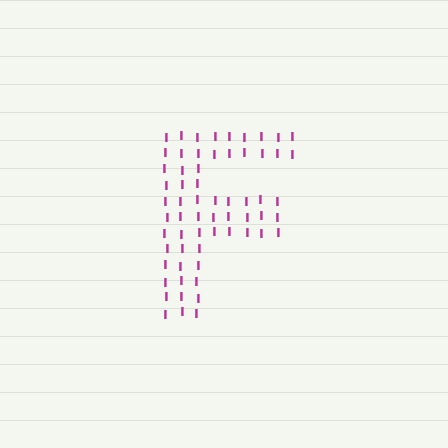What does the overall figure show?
The overall figure shows the letter F.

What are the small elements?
The small elements are letter I's.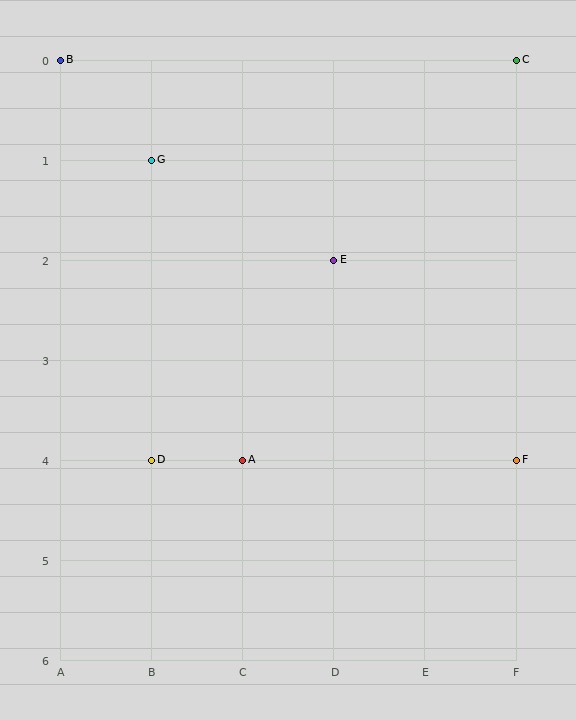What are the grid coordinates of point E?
Point E is at grid coordinates (D, 2).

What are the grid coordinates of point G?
Point G is at grid coordinates (B, 1).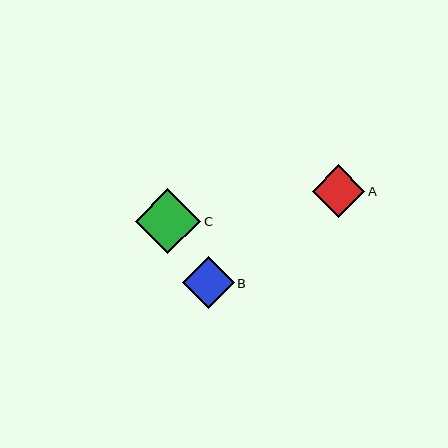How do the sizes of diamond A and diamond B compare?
Diamond A and diamond B are approximately the same size.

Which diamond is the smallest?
Diamond B is the smallest with a size of approximately 52 pixels.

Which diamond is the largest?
Diamond C is the largest with a size of approximately 65 pixels.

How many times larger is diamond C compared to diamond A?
Diamond C is approximately 1.2 times the size of diamond A.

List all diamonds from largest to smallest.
From largest to smallest: C, A, B.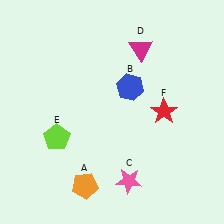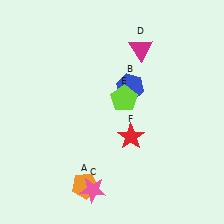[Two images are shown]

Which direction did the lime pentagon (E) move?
The lime pentagon (E) moved right.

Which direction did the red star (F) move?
The red star (F) moved left.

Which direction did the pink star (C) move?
The pink star (C) moved left.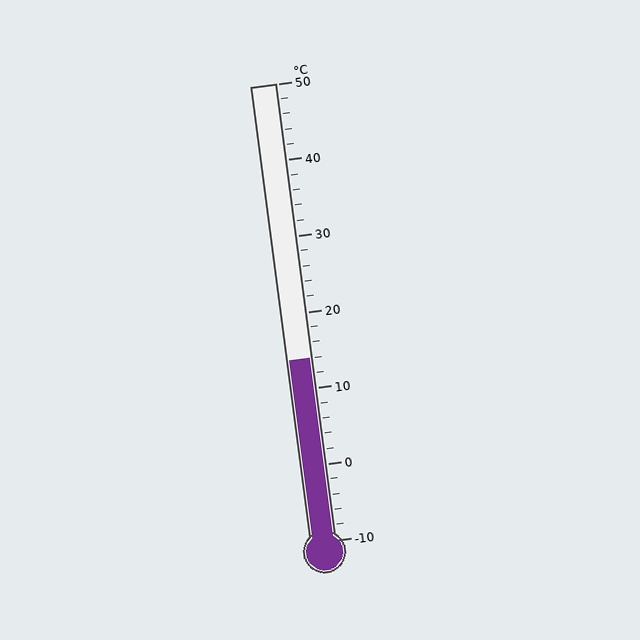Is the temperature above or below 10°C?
The temperature is above 10°C.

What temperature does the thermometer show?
The thermometer shows approximately 14°C.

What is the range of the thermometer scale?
The thermometer scale ranges from -10°C to 50°C.